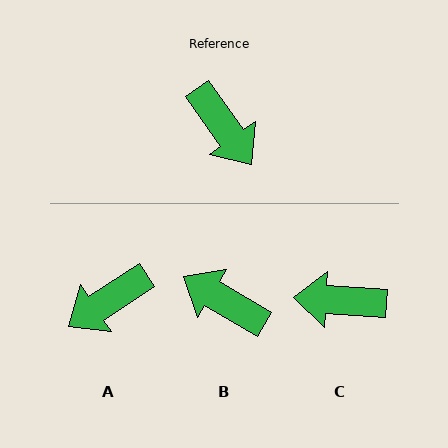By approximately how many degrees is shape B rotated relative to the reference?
Approximately 156 degrees clockwise.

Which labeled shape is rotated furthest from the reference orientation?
B, about 156 degrees away.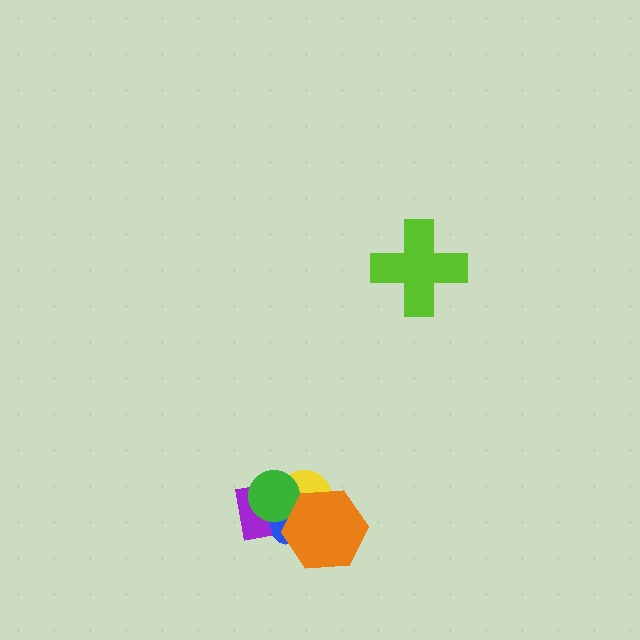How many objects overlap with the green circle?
4 objects overlap with the green circle.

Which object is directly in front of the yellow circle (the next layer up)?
The blue ellipse is directly in front of the yellow circle.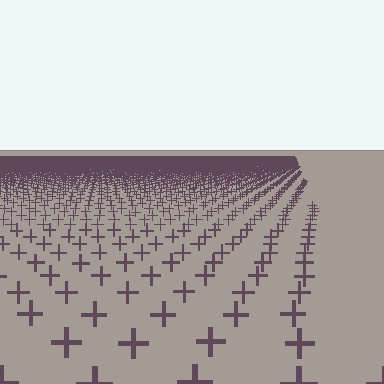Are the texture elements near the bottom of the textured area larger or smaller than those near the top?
Larger. Near the bottom, elements are closer to the viewer and appear at a bigger on-screen size.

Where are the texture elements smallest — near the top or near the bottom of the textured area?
Near the top.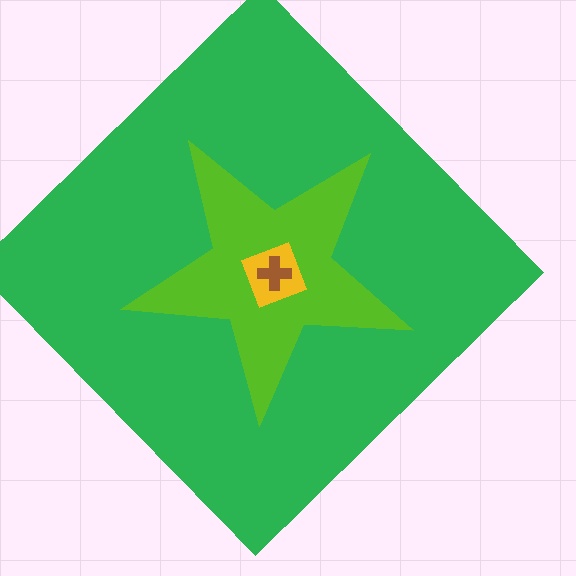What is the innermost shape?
The brown cross.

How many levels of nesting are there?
4.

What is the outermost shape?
The green diamond.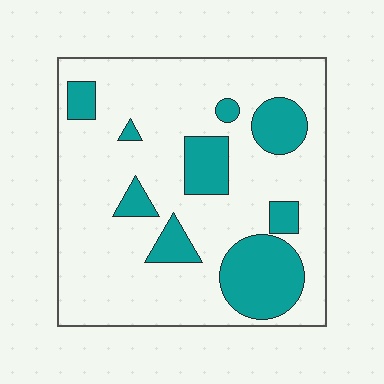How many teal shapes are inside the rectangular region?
9.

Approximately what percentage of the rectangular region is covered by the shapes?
Approximately 25%.